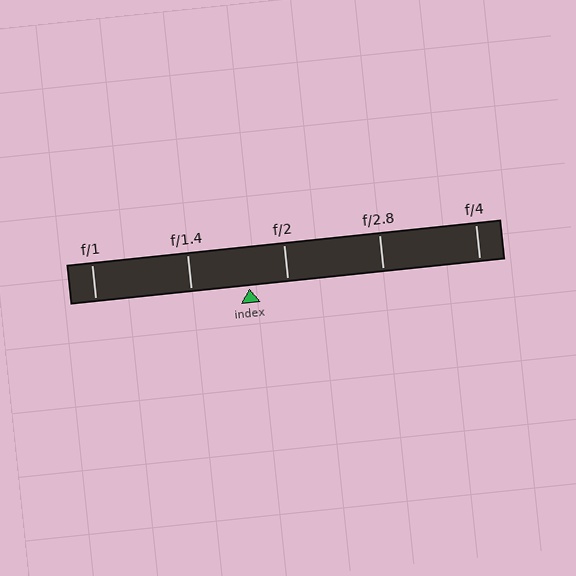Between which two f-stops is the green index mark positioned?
The index mark is between f/1.4 and f/2.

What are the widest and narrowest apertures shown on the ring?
The widest aperture shown is f/1 and the narrowest is f/4.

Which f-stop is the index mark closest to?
The index mark is closest to f/2.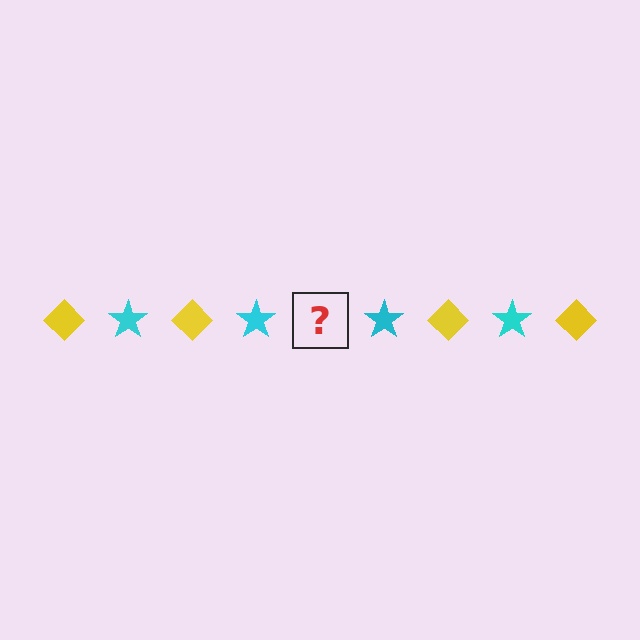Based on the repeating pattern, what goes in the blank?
The blank should be a yellow diamond.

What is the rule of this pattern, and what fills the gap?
The rule is that the pattern alternates between yellow diamond and cyan star. The gap should be filled with a yellow diamond.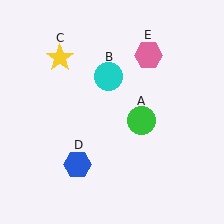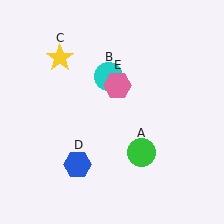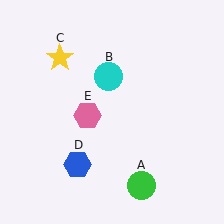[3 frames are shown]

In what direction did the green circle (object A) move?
The green circle (object A) moved down.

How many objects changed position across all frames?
2 objects changed position: green circle (object A), pink hexagon (object E).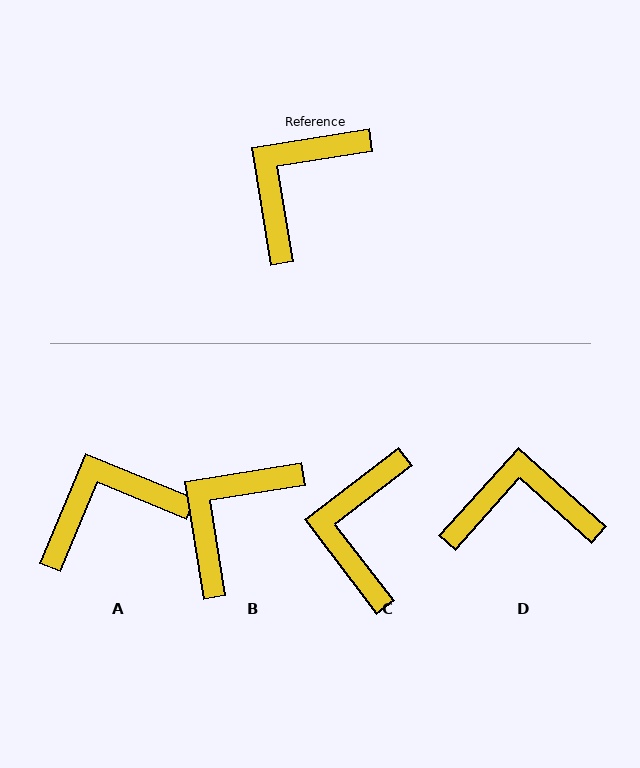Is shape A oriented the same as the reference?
No, it is off by about 32 degrees.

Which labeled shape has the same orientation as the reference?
B.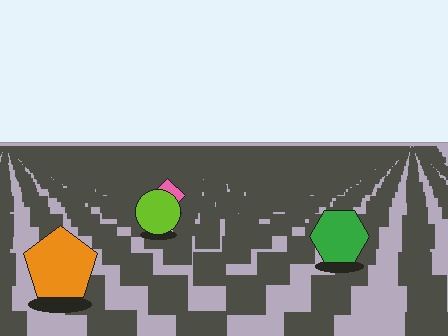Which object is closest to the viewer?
The orange pentagon is closest. The texture marks near it are larger and more spread out.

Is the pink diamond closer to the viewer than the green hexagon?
No. The green hexagon is closer — you can tell from the texture gradient: the ground texture is coarser near it.